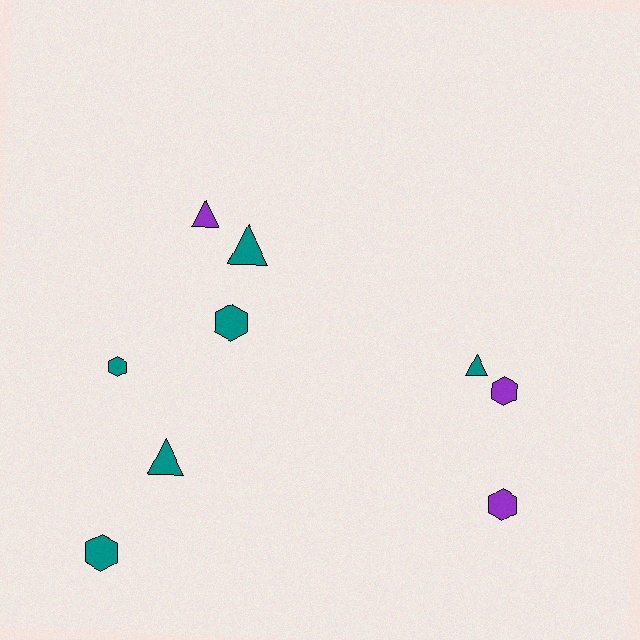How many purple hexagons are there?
There are 2 purple hexagons.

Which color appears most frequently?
Teal, with 6 objects.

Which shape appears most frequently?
Hexagon, with 5 objects.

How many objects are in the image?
There are 9 objects.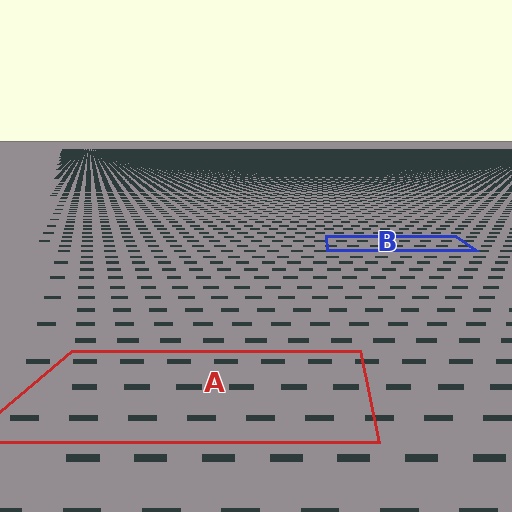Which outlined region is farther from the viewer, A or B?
Region B is farther from the viewer — the texture elements inside it appear smaller and more densely packed.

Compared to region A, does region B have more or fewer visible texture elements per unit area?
Region B has more texture elements per unit area — they are packed more densely because it is farther away.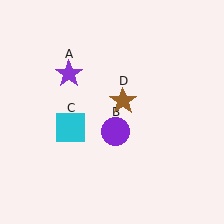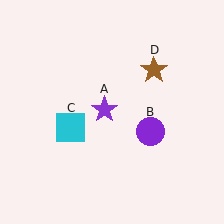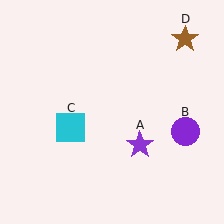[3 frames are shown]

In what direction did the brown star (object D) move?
The brown star (object D) moved up and to the right.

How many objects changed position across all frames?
3 objects changed position: purple star (object A), purple circle (object B), brown star (object D).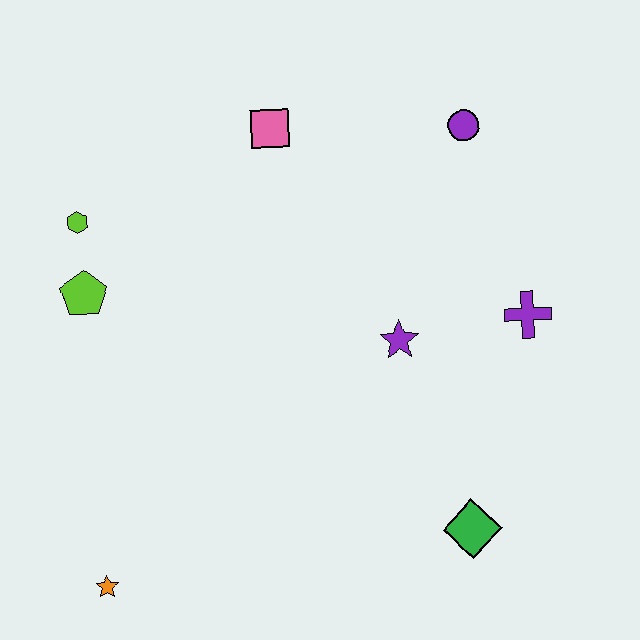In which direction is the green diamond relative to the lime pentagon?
The green diamond is to the right of the lime pentagon.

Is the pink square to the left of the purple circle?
Yes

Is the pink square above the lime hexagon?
Yes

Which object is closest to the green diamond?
The purple star is closest to the green diamond.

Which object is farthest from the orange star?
The purple circle is farthest from the orange star.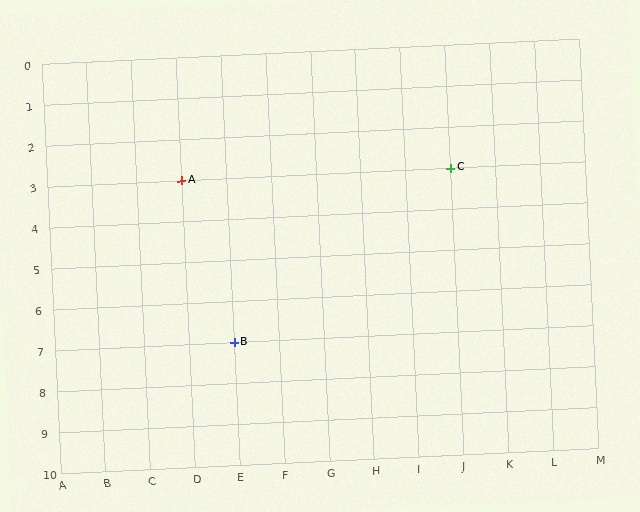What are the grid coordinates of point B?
Point B is at grid coordinates (E, 7).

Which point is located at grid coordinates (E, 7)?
Point B is at (E, 7).